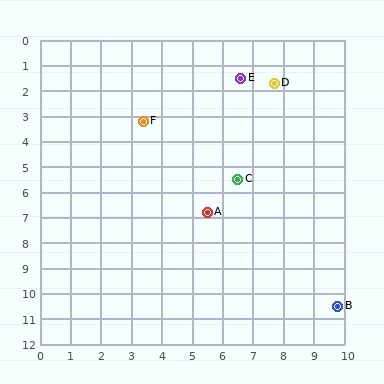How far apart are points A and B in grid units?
Points A and B are about 5.7 grid units apart.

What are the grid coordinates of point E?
Point E is at approximately (6.6, 1.5).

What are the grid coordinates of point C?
Point C is at approximately (6.5, 5.5).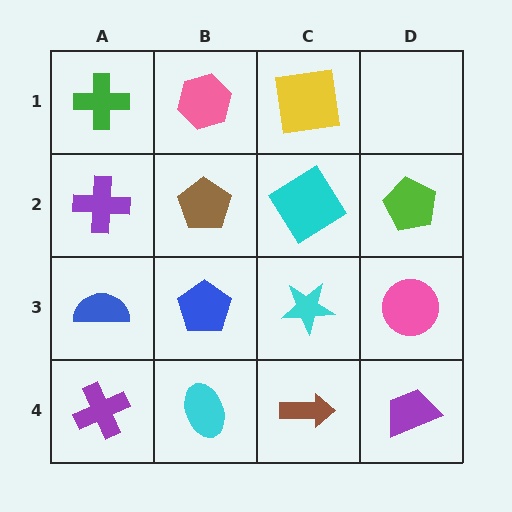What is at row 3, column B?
A blue pentagon.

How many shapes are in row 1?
3 shapes.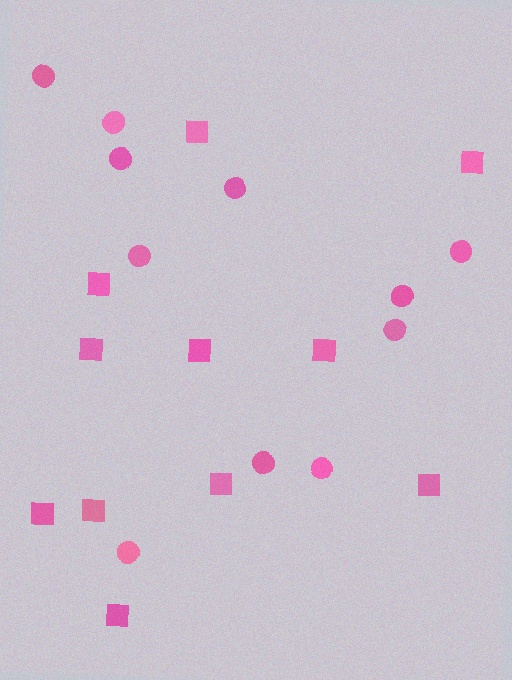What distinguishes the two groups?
There are 2 groups: one group of squares (11) and one group of circles (11).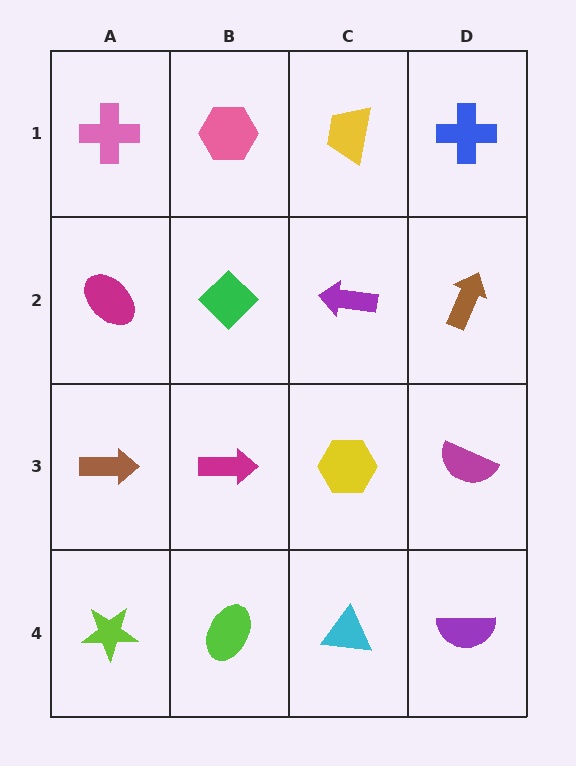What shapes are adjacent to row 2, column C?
A yellow trapezoid (row 1, column C), a yellow hexagon (row 3, column C), a green diamond (row 2, column B), a brown arrow (row 2, column D).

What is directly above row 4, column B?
A magenta arrow.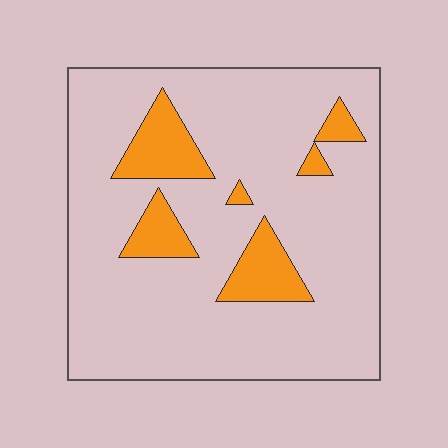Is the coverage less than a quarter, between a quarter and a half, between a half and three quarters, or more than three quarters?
Less than a quarter.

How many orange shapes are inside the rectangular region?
6.